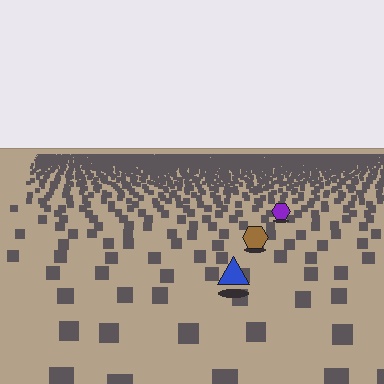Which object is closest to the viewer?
The blue triangle is closest. The texture marks near it are larger and more spread out.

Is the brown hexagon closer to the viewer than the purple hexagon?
Yes. The brown hexagon is closer — you can tell from the texture gradient: the ground texture is coarser near it.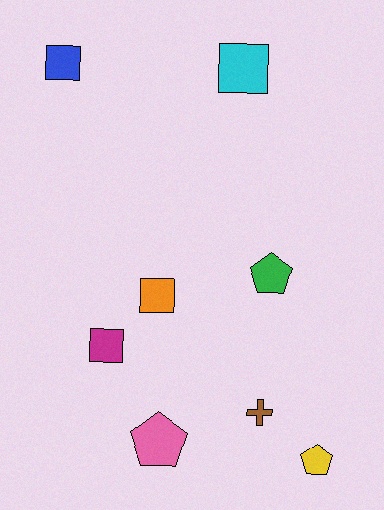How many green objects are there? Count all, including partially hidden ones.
There is 1 green object.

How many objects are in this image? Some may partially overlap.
There are 8 objects.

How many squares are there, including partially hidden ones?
There are 4 squares.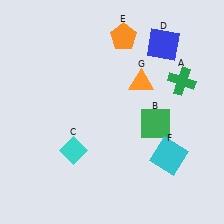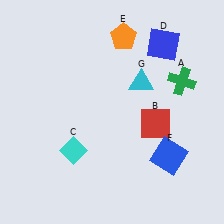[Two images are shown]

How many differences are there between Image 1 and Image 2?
There are 3 differences between the two images.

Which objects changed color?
B changed from green to red. F changed from cyan to blue. G changed from orange to cyan.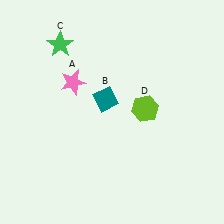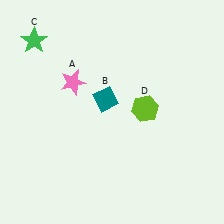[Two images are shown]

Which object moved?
The green star (C) moved left.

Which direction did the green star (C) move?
The green star (C) moved left.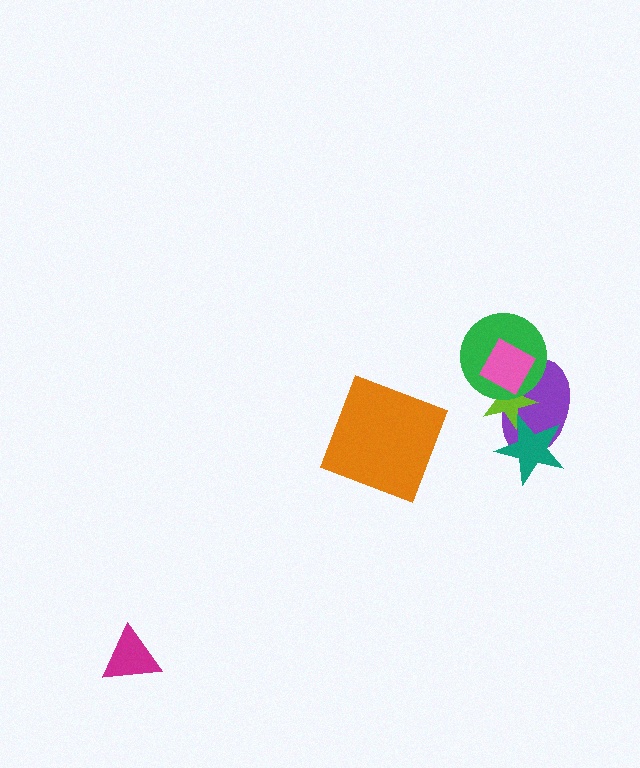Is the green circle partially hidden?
Yes, it is partially covered by another shape.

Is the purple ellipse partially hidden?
Yes, it is partially covered by another shape.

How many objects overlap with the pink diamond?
3 objects overlap with the pink diamond.